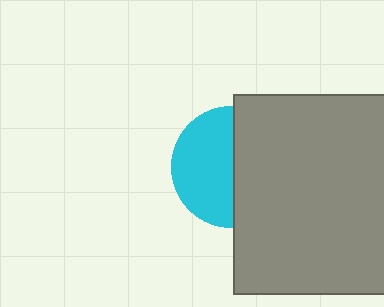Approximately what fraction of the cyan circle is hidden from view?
Roughly 48% of the cyan circle is hidden behind the gray square.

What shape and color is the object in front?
The object in front is a gray square.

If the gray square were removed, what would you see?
You would see the complete cyan circle.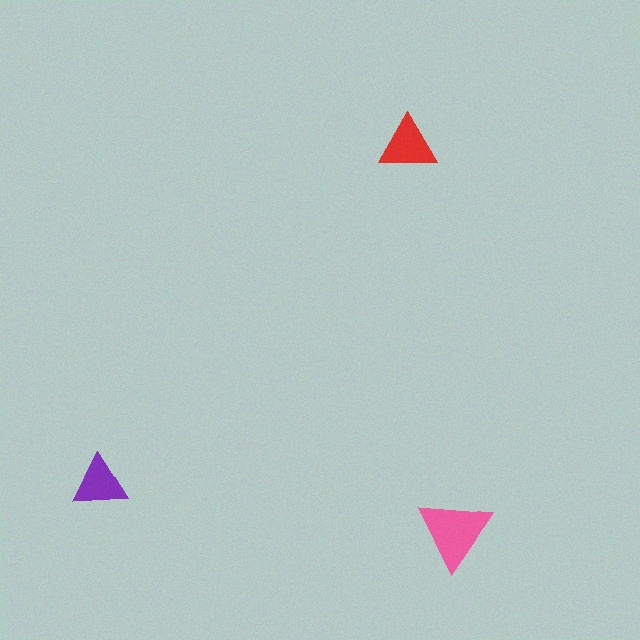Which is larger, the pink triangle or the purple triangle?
The pink one.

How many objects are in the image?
There are 3 objects in the image.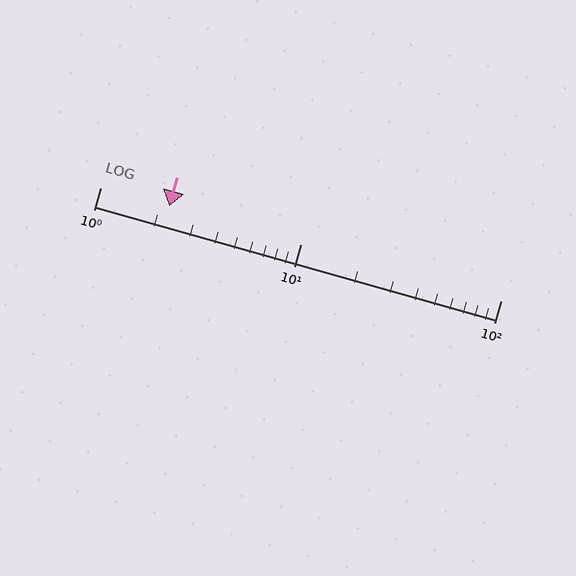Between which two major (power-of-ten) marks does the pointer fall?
The pointer is between 1 and 10.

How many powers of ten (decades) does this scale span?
The scale spans 2 decades, from 1 to 100.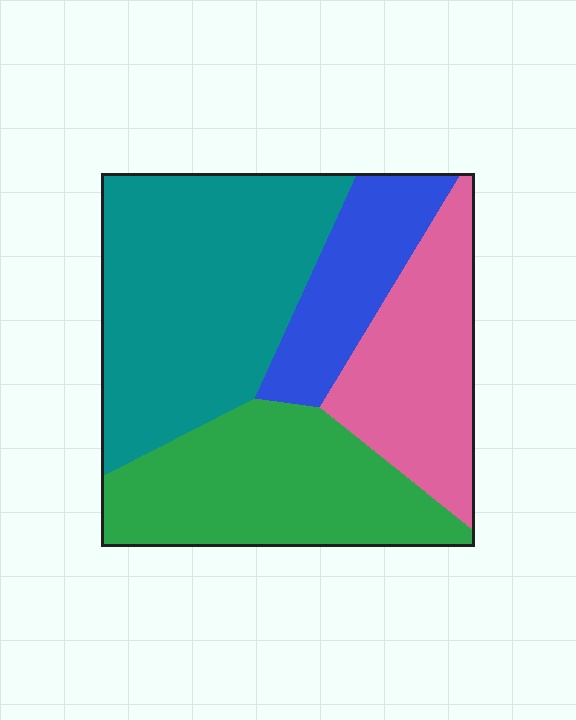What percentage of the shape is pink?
Pink takes up about one fifth (1/5) of the shape.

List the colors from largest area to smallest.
From largest to smallest: teal, green, pink, blue.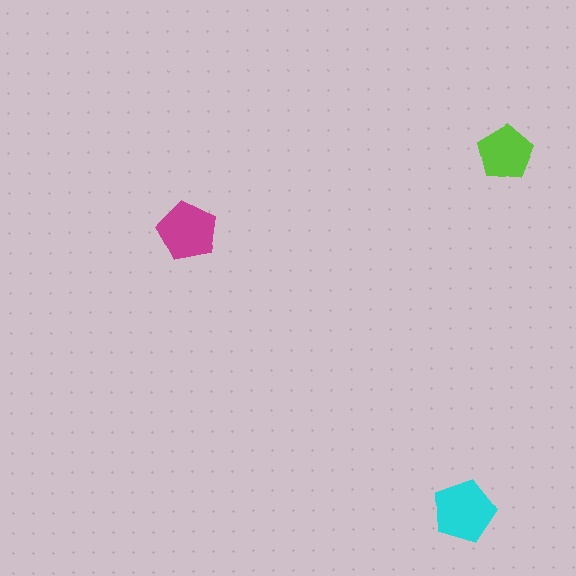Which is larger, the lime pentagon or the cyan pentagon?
The cyan one.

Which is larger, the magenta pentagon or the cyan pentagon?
The cyan one.